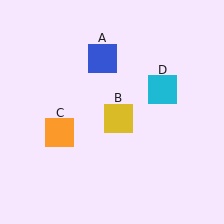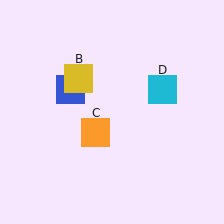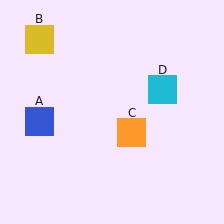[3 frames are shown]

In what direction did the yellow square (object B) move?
The yellow square (object B) moved up and to the left.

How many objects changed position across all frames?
3 objects changed position: blue square (object A), yellow square (object B), orange square (object C).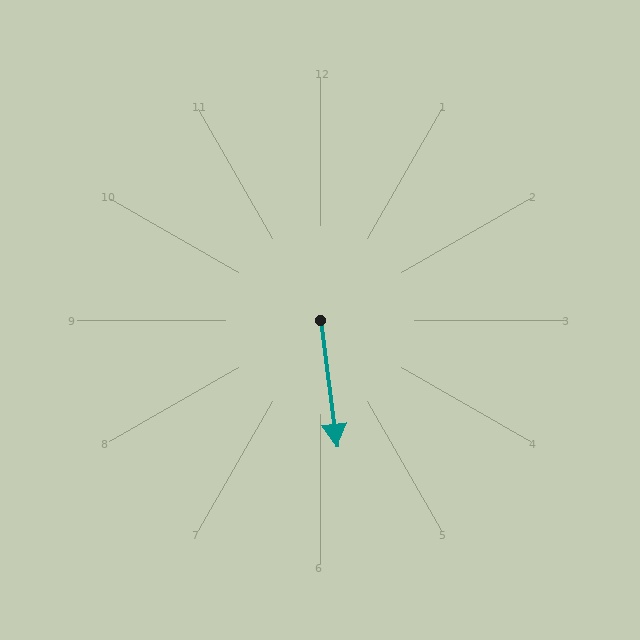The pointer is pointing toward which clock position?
Roughly 6 o'clock.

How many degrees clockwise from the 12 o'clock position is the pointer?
Approximately 172 degrees.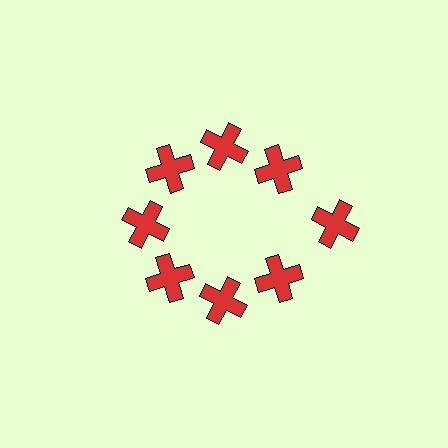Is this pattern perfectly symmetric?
No. The 8 red crosses are arranged in a ring, but one element near the 3 o'clock position is pushed outward from the center, breaking the 8-fold rotational symmetry.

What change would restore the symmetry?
The symmetry would be restored by moving it inward, back onto the ring so that all 8 crosses sit at equal angles and equal distance from the center.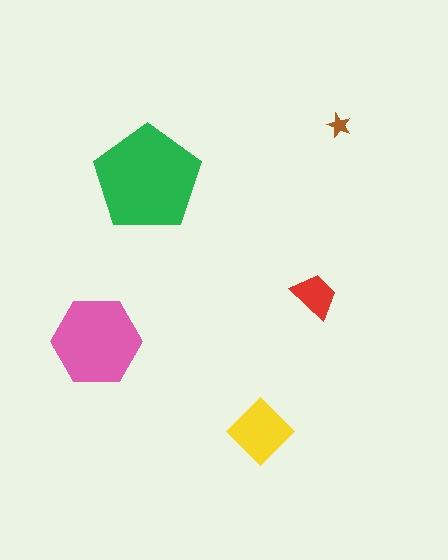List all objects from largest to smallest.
The green pentagon, the pink hexagon, the yellow diamond, the red trapezoid, the brown star.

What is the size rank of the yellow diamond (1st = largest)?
3rd.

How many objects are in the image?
There are 5 objects in the image.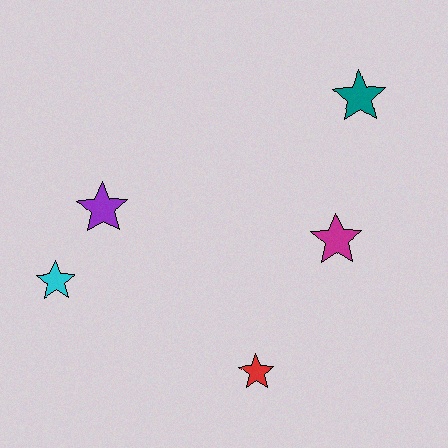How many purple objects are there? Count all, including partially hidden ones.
There is 1 purple object.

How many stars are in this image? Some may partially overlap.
There are 5 stars.